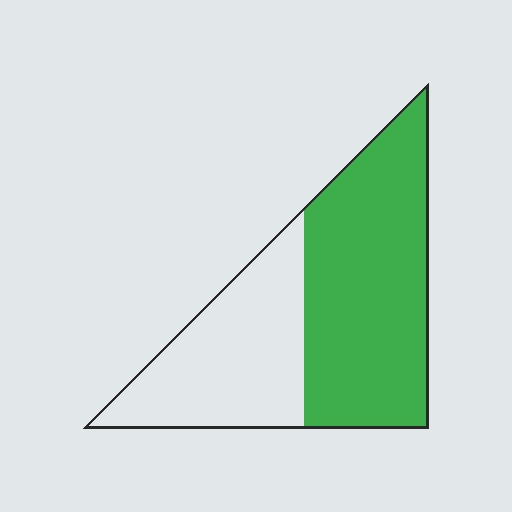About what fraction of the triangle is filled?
About three fifths (3/5).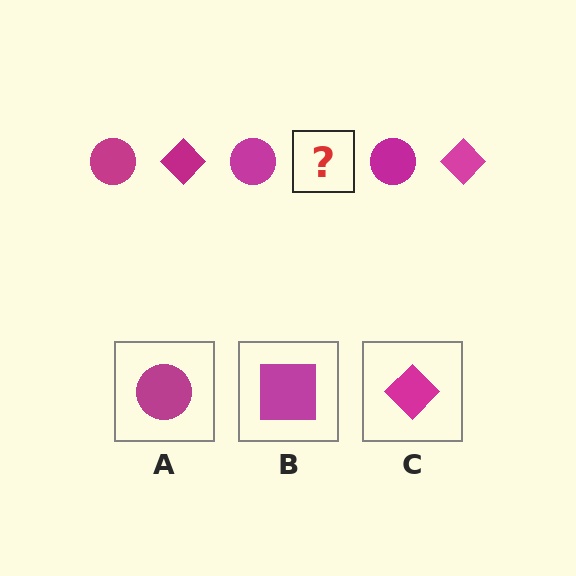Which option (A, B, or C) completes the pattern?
C.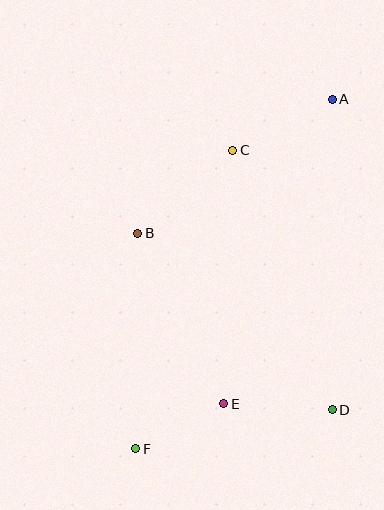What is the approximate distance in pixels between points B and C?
The distance between B and C is approximately 126 pixels.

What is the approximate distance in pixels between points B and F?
The distance between B and F is approximately 215 pixels.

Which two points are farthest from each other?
Points A and F are farthest from each other.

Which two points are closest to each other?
Points E and F are closest to each other.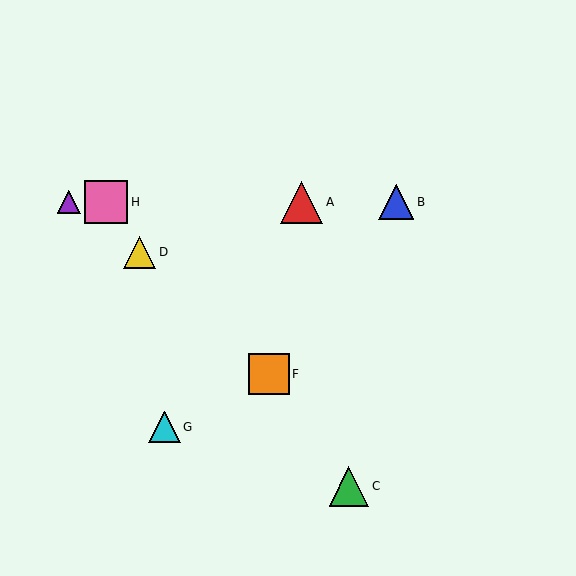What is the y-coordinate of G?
Object G is at y≈427.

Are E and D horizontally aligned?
No, E is at y≈202 and D is at y≈252.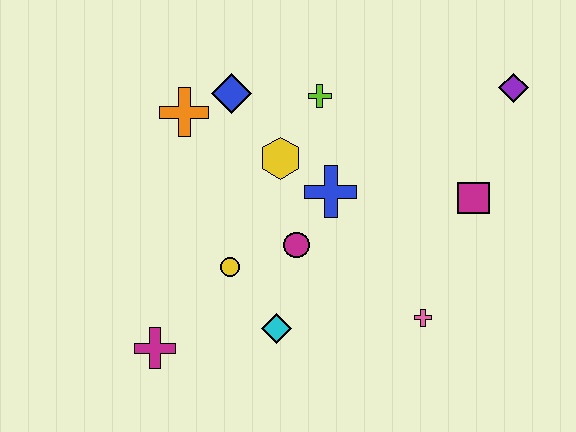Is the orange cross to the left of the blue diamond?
Yes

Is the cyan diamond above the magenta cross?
Yes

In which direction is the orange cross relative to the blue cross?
The orange cross is to the left of the blue cross.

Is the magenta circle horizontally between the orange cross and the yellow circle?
No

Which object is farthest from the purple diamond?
The magenta cross is farthest from the purple diamond.